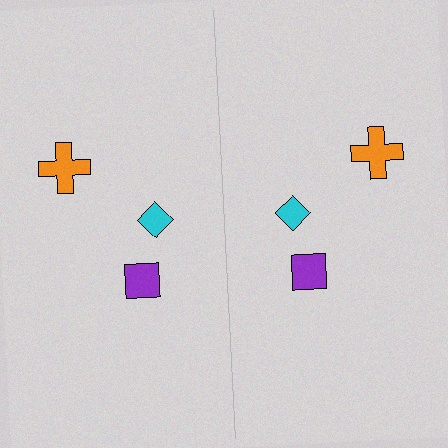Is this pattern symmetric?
Yes, this pattern has bilateral (reflection) symmetry.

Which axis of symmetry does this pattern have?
The pattern has a vertical axis of symmetry running through the center of the image.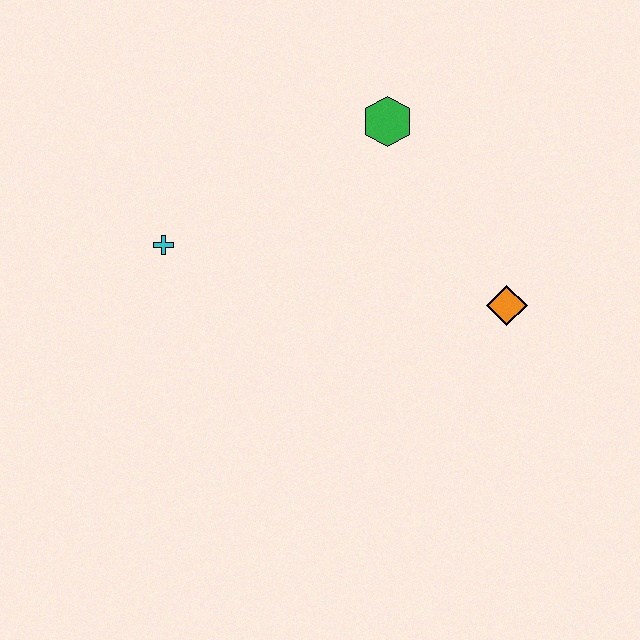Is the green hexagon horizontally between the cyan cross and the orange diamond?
Yes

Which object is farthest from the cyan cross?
The orange diamond is farthest from the cyan cross.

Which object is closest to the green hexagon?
The orange diamond is closest to the green hexagon.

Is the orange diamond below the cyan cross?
Yes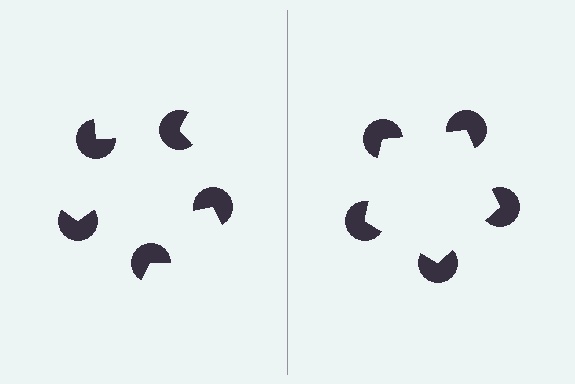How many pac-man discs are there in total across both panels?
10 — 5 on each side.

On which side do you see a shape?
An illusory pentagon appears on the right side. On the left side the wedge cuts are rotated, so no coherent shape forms.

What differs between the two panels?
The pac-man discs are positioned identically on both sides; only the wedge orientations differ. On the right they align to a pentagon; on the left they are misaligned.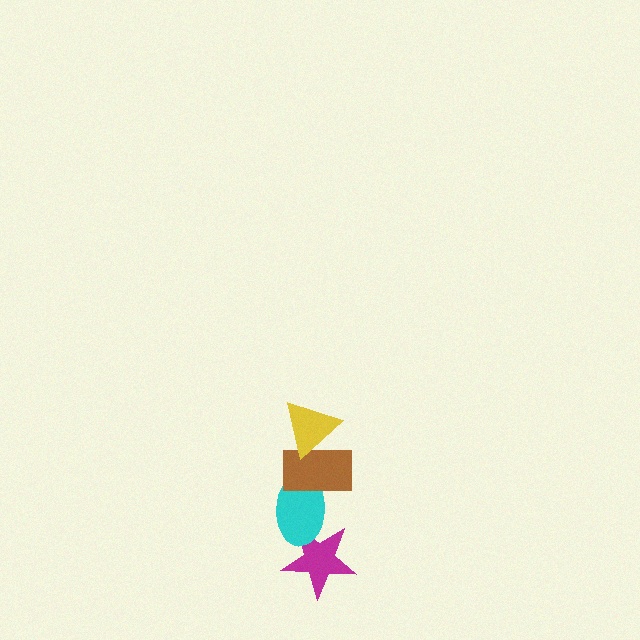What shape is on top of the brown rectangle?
The yellow triangle is on top of the brown rectangle.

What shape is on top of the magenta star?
The cyan ellipse is on top of the magenta star.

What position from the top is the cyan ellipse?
The cyan ellipse is 3rd from the top.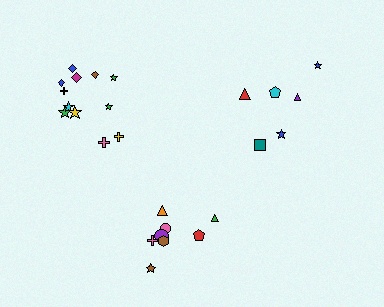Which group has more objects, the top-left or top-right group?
The top-left group.